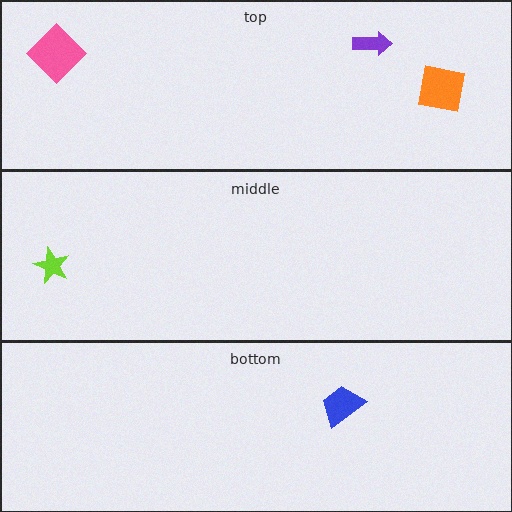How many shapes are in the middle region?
1.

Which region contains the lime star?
The middle region.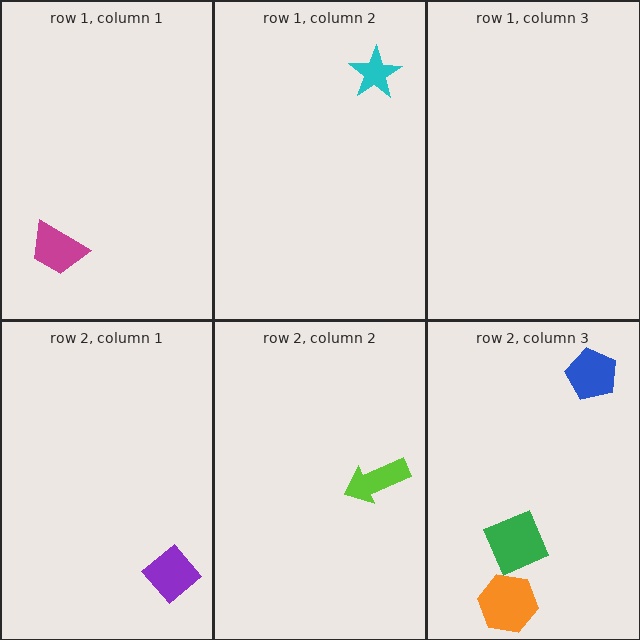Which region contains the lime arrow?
The row 2, column 2 region.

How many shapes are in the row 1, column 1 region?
1.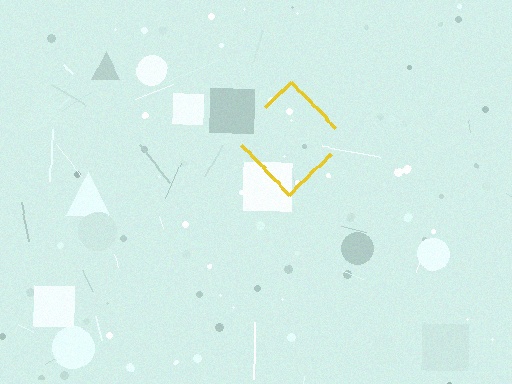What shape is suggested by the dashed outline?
The dashed outline suggests a diamond.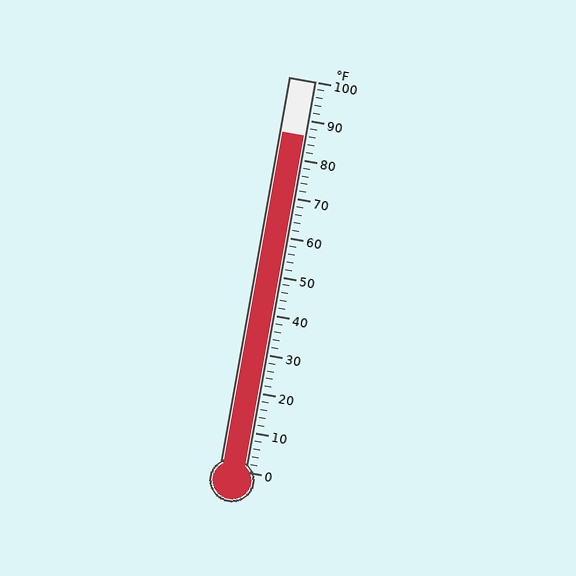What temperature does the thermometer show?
The thermometer shows approximately 86°F.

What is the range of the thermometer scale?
The thermometer scale ranges from 0°F to 100°F.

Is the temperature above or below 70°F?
The temperature is above 70°F.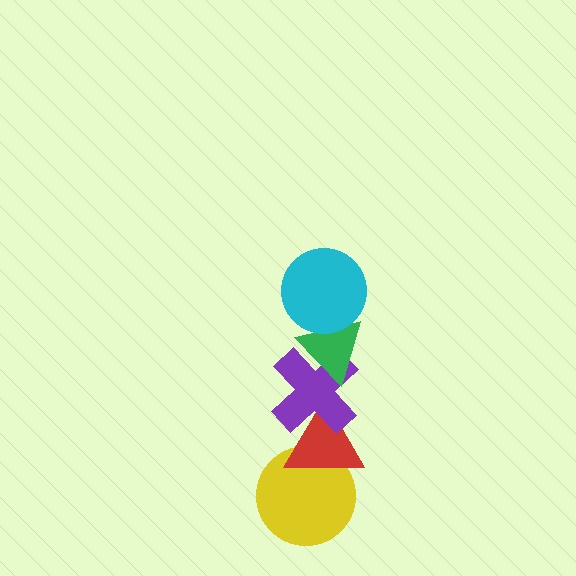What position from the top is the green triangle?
The green triangle is 2nd from the top.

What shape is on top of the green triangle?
The cyan circle is on top of the green triangle.